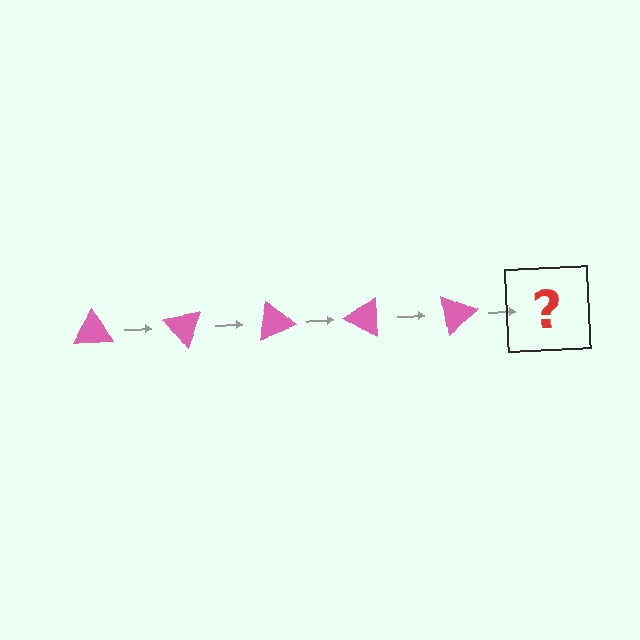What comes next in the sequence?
The next element should be a pink triangle rotated 250 degrees.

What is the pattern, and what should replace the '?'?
The pattern is that the triangle rotates 50 degrees each step. The '?' should be a pink triangle rotated 250 degrees.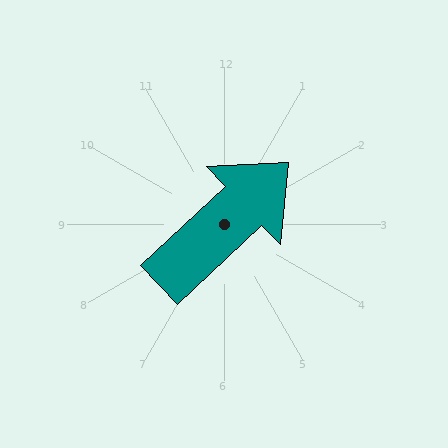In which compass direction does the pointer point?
Northeast.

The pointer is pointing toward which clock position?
Roughly 2 o'clock.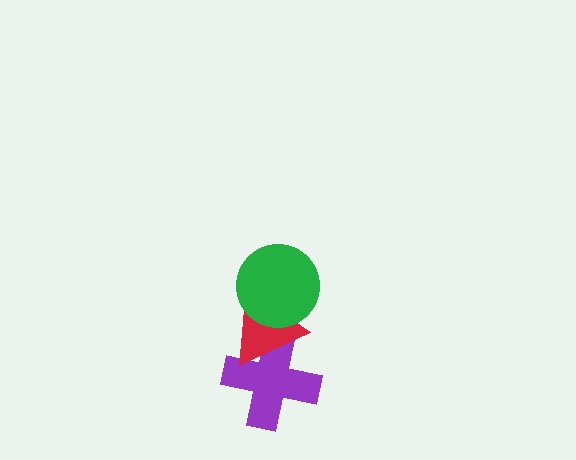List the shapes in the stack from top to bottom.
From top to bottom: the green circle, the red triangle, the purple cross.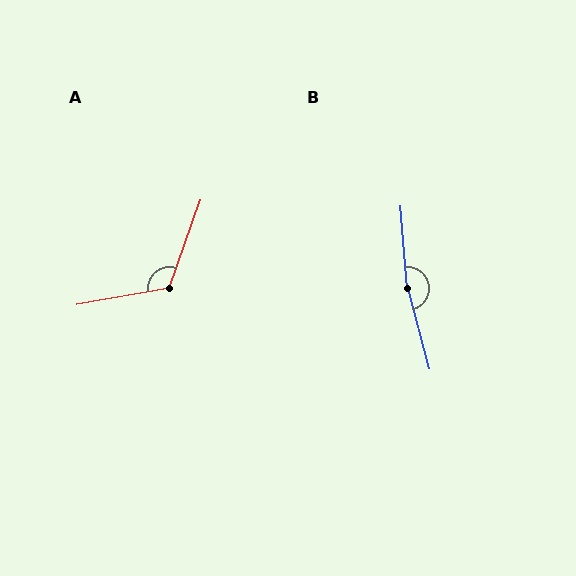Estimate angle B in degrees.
Approximately 169 degrees.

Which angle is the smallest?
A, at approximately 119 degrees.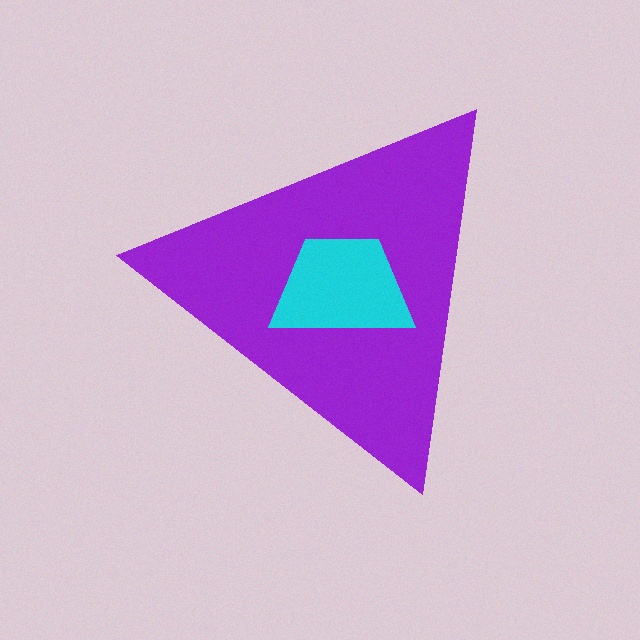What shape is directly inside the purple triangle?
The cyan trapezoid.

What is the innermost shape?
The cyan trapezoid.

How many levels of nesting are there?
2.